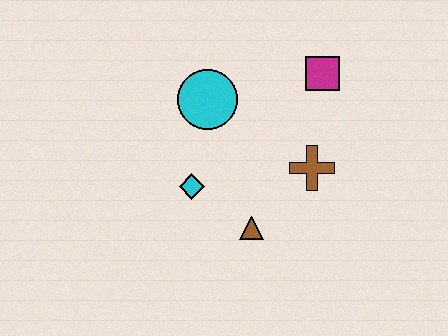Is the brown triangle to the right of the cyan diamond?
Yes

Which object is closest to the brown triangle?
The cyan diamond is closest to the brown triangle.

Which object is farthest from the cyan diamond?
The magenta square is farthest from the cyan diamond.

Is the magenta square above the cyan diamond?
Yes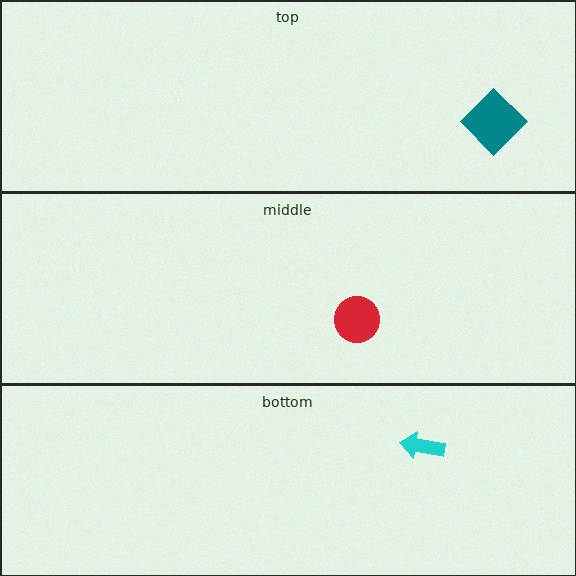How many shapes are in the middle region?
1.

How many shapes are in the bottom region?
1.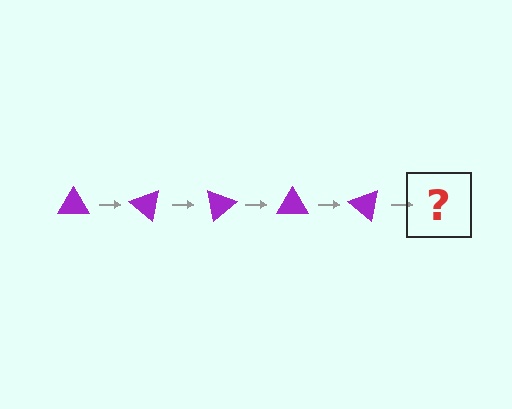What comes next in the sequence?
The next element should be a purple triangle rotated 200 degrees.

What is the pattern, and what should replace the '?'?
The pattern is that the triangle rotates 40 degrees each step. The '?' should be a purple triangle rotated 200 degrees.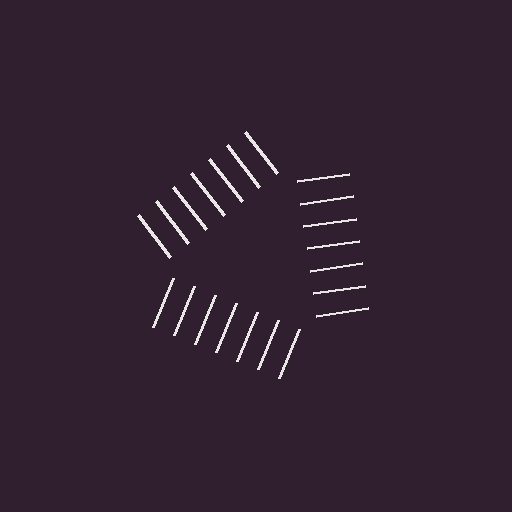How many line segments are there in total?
21 — 7 along each of the 3 edges.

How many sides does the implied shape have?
3 sides — the line-ends trace a triangle.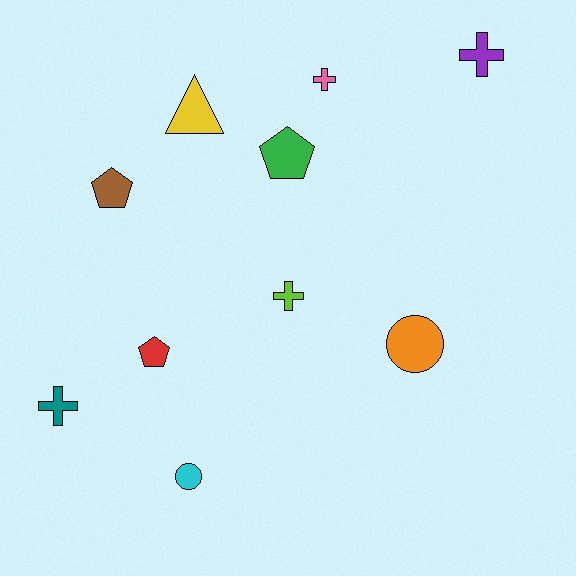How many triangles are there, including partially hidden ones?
There is 1 triangle.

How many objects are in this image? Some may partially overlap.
There are 10 objects.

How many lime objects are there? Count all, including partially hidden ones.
There is 1 lime object.